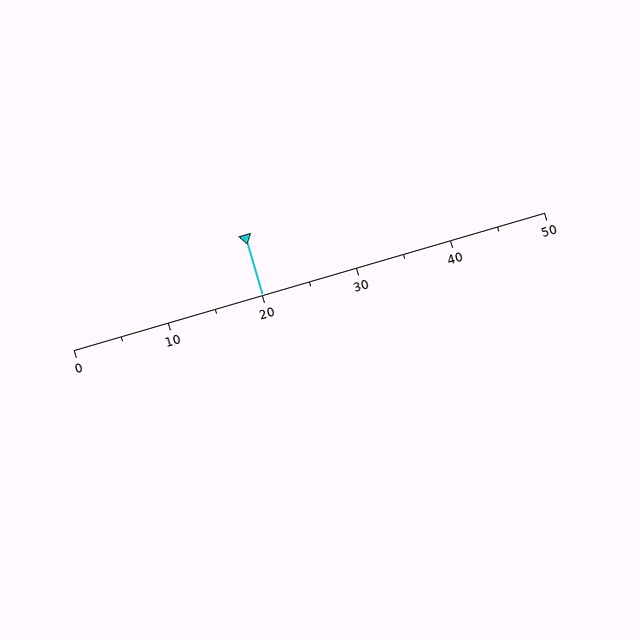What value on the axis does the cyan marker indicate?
The marker indicates approximately 20.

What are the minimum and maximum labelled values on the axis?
The axis runs from 0 to 50.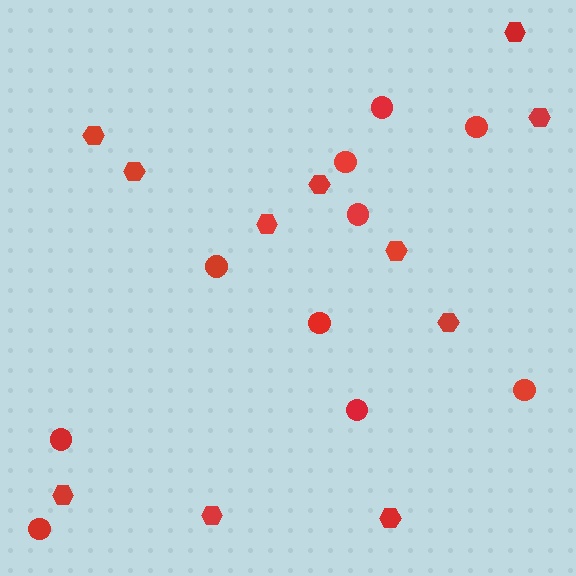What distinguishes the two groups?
There are 2 groups: one group of circles (10) and one group of hexagons (11).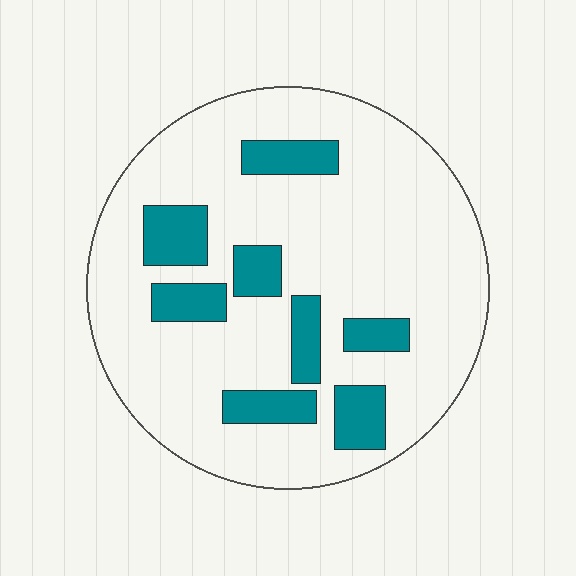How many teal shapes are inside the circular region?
8.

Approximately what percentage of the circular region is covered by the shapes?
Approximately 20%.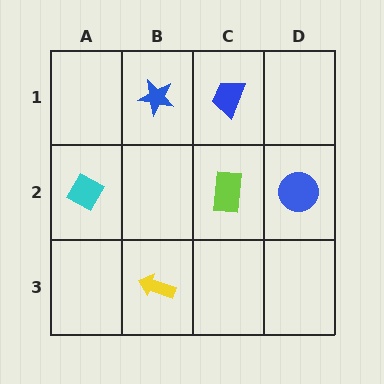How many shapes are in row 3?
1 shape.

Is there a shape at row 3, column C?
No, that cell is empty.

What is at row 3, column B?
A yellow arrow.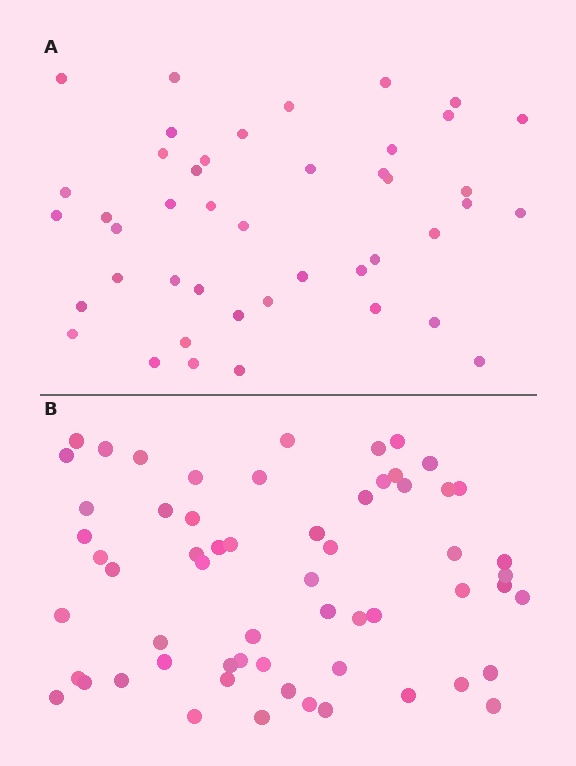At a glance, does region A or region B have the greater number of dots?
Region B (the bottom region) has more dots.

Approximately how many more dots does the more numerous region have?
Region B has approximately 15 more dots than region A.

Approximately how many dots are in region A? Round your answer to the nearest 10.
About 40 dots. (The exact count is 44, which rounds to 40.)